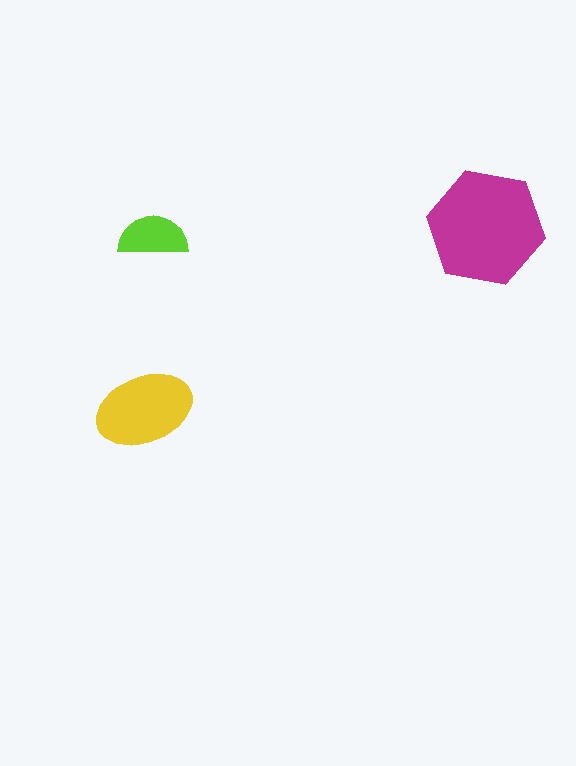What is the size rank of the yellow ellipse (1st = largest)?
2nd.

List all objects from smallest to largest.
The lime semicircle, the yellow ellipse, the magenta hexagon.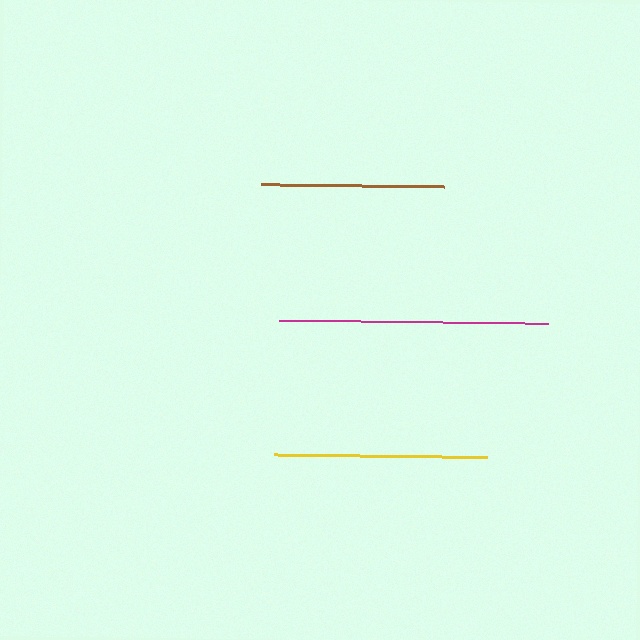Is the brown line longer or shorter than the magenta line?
The magenta line is longer than the brown line.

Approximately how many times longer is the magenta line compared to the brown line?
The magenta line is approximately 1.5 times the length of the brown line.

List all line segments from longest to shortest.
From longest to shortest: magenta, yellow, brown.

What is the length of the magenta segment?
The magenta segment is approximately 269 pixels long.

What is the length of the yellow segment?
The yellow segment is approximately 213 pixels long.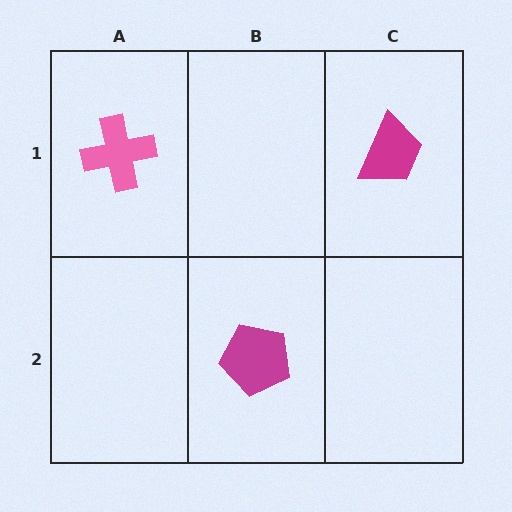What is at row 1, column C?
A magenta trapezoid.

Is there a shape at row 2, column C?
No, that cell is empty.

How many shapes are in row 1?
2 shapes.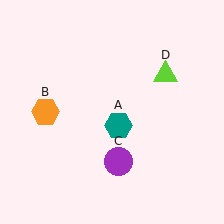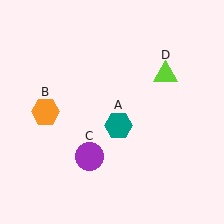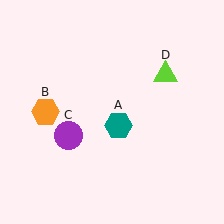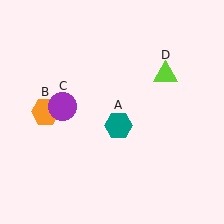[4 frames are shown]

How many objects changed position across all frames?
1 object changed position: purple circle (object C).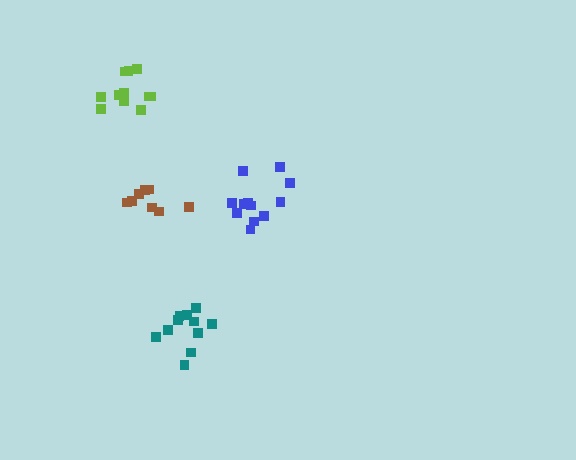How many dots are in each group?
Group 1: 12 dots, Group 2: 8 dots, Group 3: 12 dots, Group 4: 11 dots (43 total).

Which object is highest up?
The lime cluster is topmost.